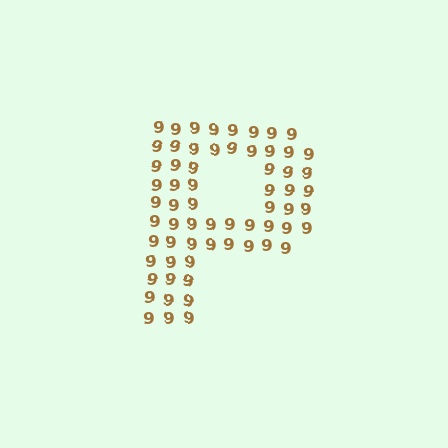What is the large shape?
The large shape is the letter P.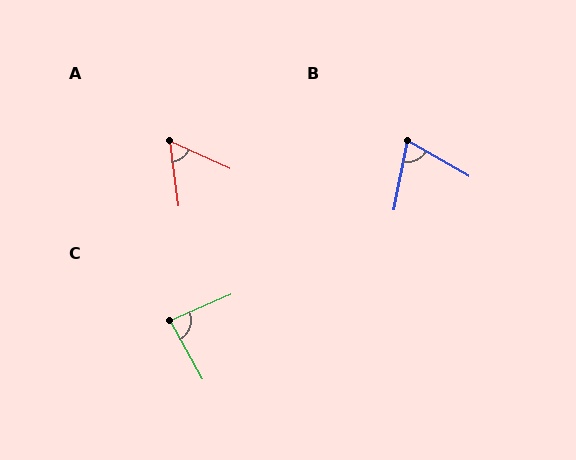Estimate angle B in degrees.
Approximately 70 degrees.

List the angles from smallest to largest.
A (58°), B (70°), C (84°).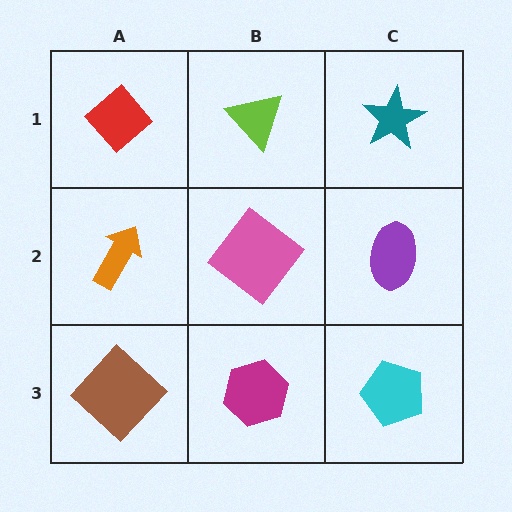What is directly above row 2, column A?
A red diamond.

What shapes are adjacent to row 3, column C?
A purple ellipse (row 2, column C), a magenta hexagon (row 3, column B).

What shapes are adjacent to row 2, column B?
A lime triangle (row 1, column B), a magenta hexagon (row 3, column B), an orange arrow (row 2, column A), a purple ellipse (row 2, column C).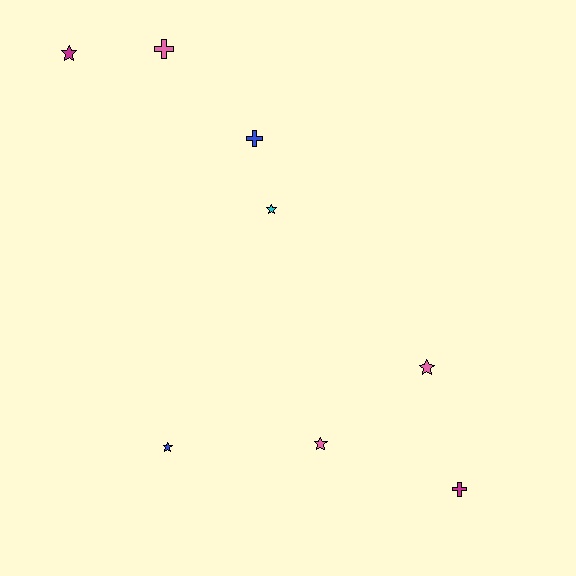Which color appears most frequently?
Pink, with 3 objects.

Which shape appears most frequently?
Star, with 5 objects.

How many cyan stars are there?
There is 1 cyan star.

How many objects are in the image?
There are 8 objects.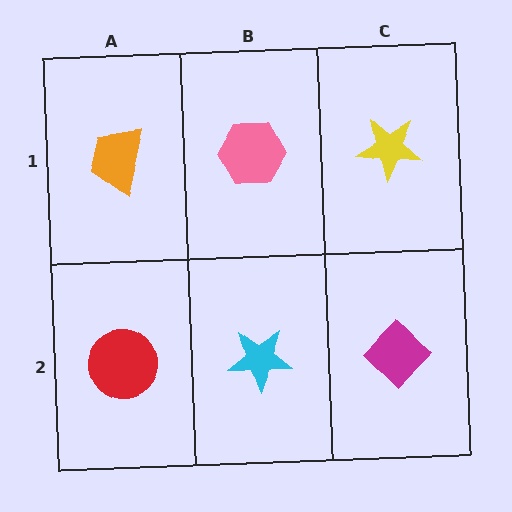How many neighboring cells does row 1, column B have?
3.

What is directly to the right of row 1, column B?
A yellow star.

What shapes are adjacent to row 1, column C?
A magenta diamond (row 2, column C), a pink hexagon (row 1, column B).